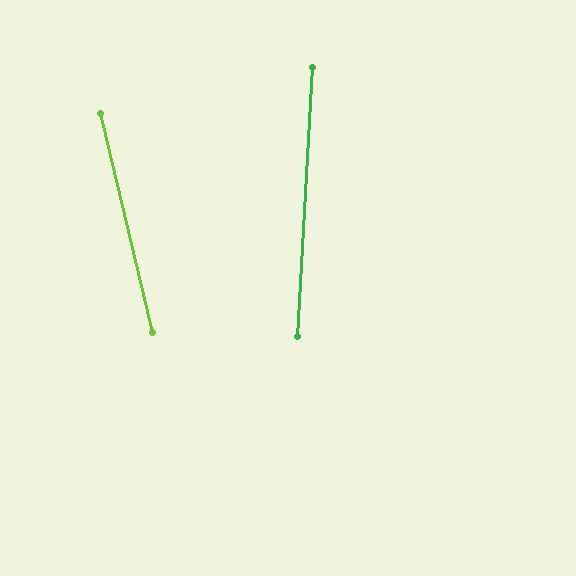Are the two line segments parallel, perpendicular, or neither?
Neither parallel nor perpendicular — they differ by about 16°.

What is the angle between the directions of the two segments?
Approximately 16 degrees.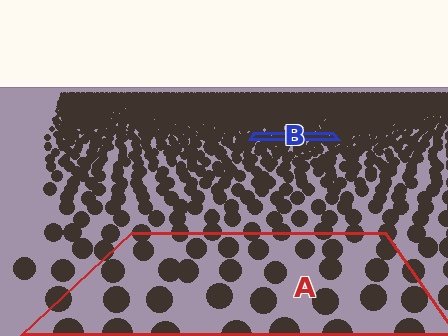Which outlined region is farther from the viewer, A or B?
Region B is farther from the viewer — the texture elements inside it appear smaller and more densely packed.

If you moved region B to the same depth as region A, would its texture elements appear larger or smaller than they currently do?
They would appear larger. At a closer depth, the same texture elements are projected at a bigger on-screen size.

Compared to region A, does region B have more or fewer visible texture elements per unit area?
Region B has more texture elements per unit area — they are packed more densely because it is farther away.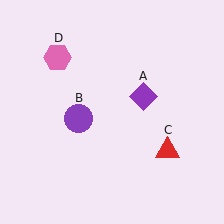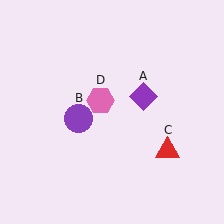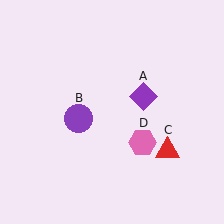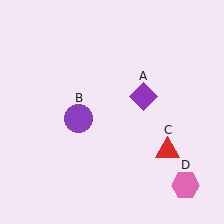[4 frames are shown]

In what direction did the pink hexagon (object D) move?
The pink hexagon (object D) moved down and to the right.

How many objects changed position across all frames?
1 object changed position: pink hexagon (object D).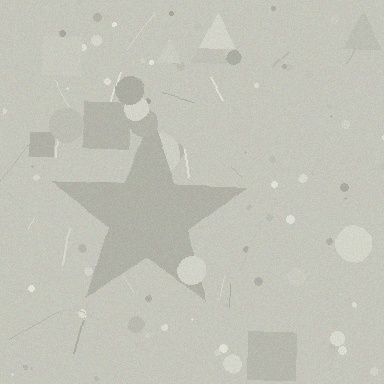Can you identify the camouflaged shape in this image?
The camouflaged shape is a star.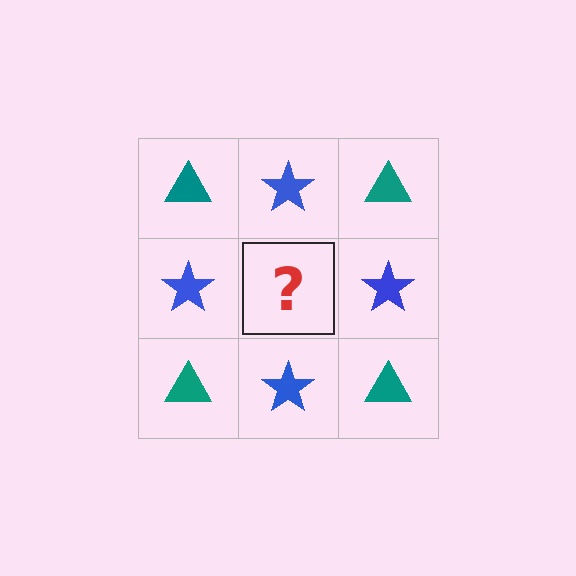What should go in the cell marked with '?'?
The missing cell should contain a teal triangle.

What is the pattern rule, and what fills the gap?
The rule is that it alternates teal triangle and blue star in a checkerboard pattern. The gap should be filled with a teal triangle.